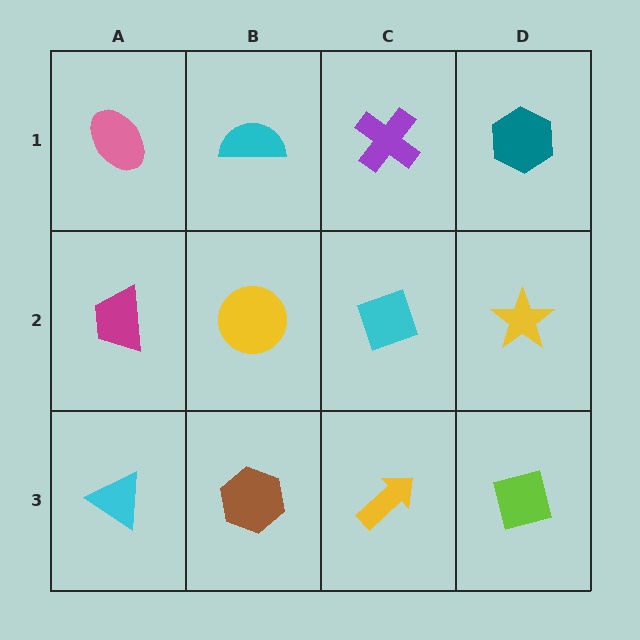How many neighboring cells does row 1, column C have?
3.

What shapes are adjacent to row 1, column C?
A cyan diamond (row 2, column C), a cyan semicircle (row 1, column B), a teal hexagon (row 1, column D).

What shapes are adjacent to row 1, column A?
A magenta trapezoid (row 2, column A), a cyan semicircle (row 1, column B).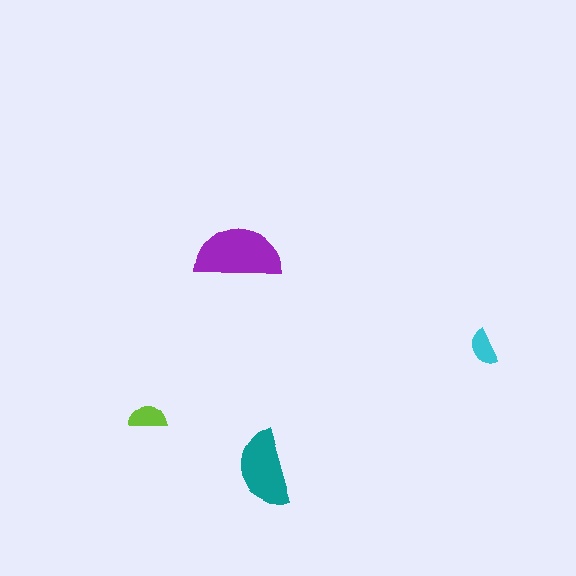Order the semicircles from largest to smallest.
the purple one, the teal one, the lime one, the cyan one.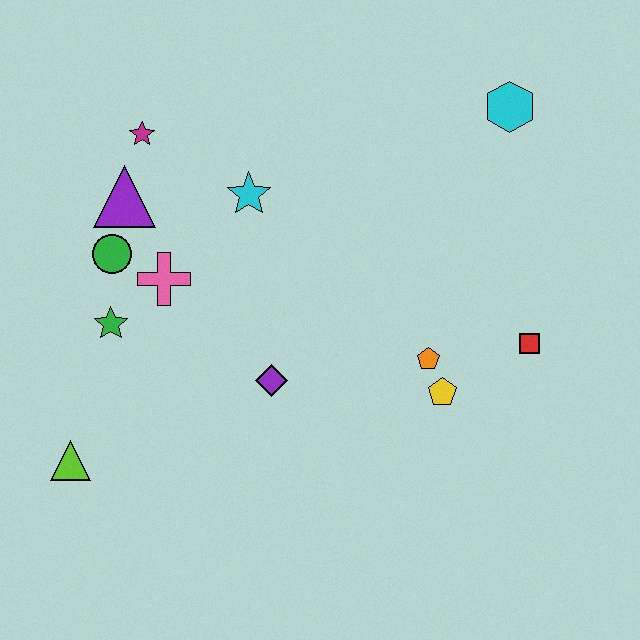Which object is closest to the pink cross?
The green circle is closest to the pink cross.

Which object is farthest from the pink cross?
The cyan hexagon is farthest from the pink cross.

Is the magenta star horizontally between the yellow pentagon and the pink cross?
No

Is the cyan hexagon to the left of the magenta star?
No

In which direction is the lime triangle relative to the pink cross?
The lime triangle is below the pink cross.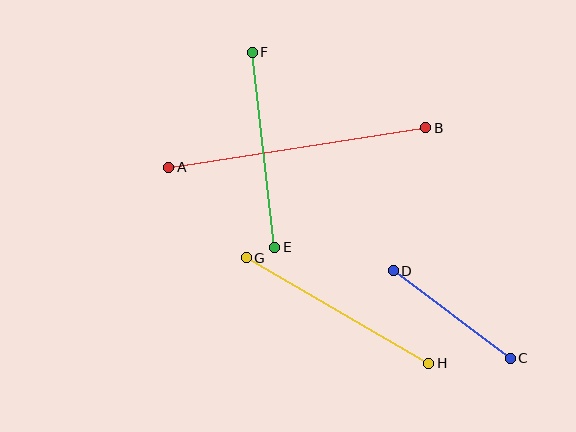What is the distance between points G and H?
The distance is approximately 210 pixels.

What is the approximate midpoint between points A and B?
The midpoint is at approximately (297, 148) pixels.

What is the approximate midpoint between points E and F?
The midpoint is at approximately (263, 150) pixels.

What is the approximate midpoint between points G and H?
The midpoint is at approximately (338, 310) pixels.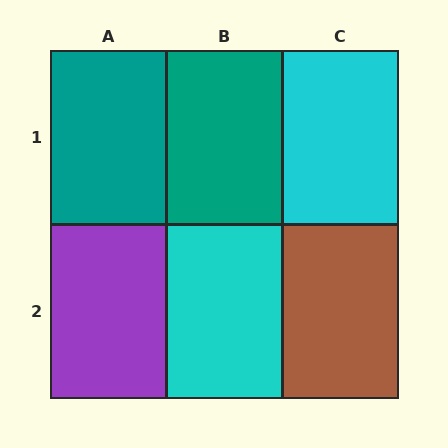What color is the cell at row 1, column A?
Teal.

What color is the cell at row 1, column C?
Cyan.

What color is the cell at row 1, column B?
Teal.